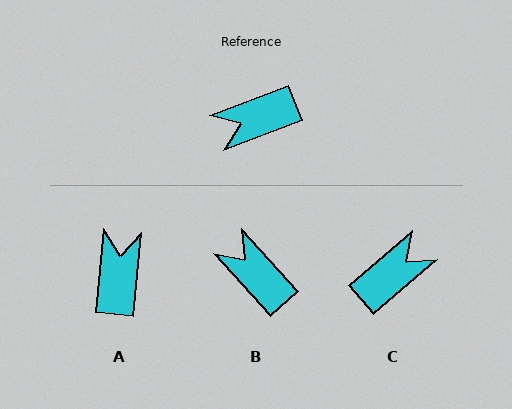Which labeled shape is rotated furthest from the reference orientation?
C, about 160 degrees away.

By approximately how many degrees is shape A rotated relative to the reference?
Approximately 116 degrees clockwise.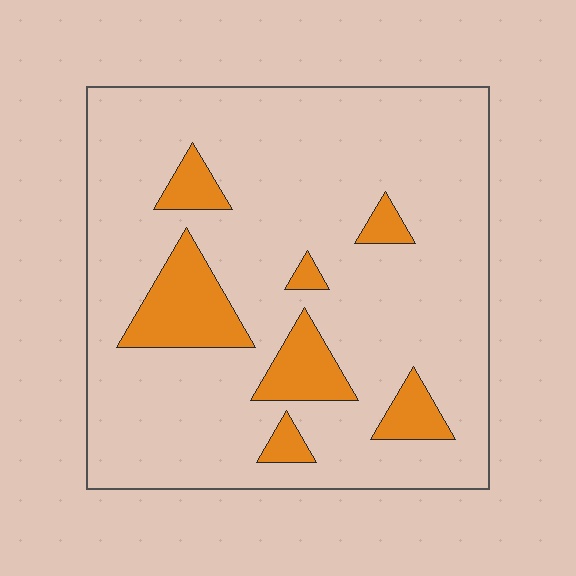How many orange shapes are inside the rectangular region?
7.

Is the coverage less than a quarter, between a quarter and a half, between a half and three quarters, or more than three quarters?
Less than a quarter.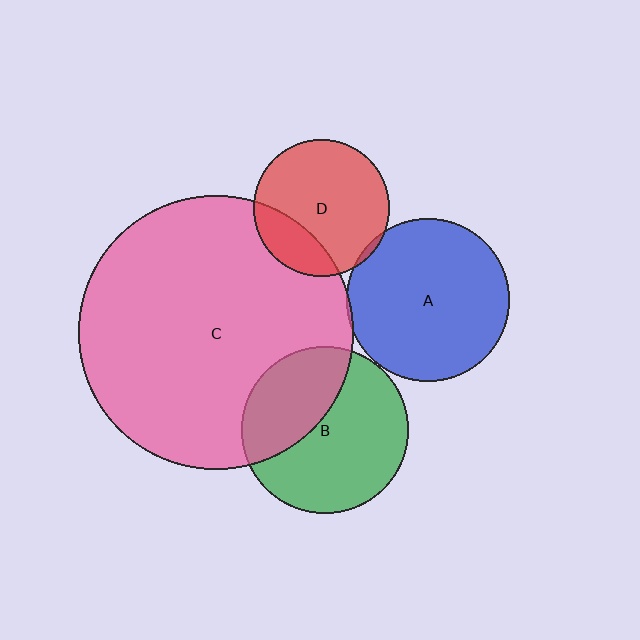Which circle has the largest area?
Circle C (pink).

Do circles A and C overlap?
Yes.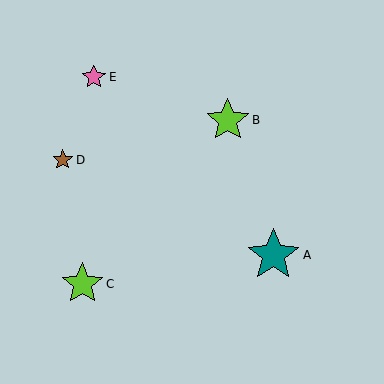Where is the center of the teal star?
The center of the teal star is at (273, 255).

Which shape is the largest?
The teal star (labeled A) is the largest.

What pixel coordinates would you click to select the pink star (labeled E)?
Click at (94, 77) to select the pink star E.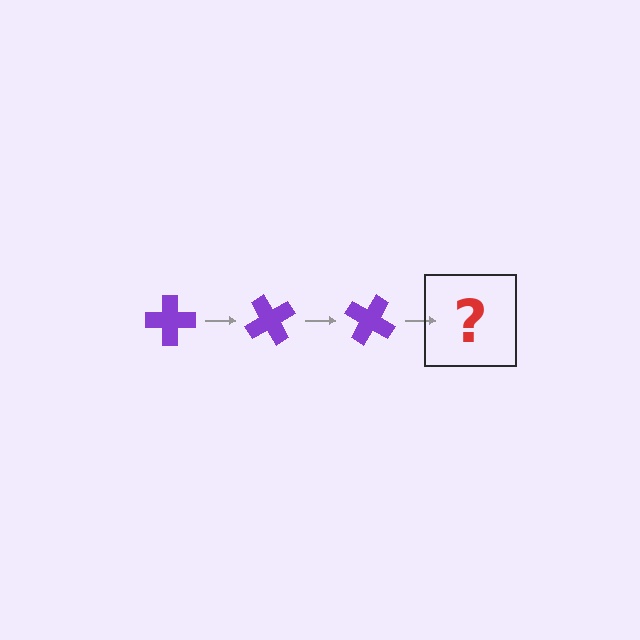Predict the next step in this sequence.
The next step is a purple cross rotated 180 degrees.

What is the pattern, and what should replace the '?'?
The pattern is that the cross rotates 60 degrees each step. The '?' should be a purple cross rotated 180 degrees.